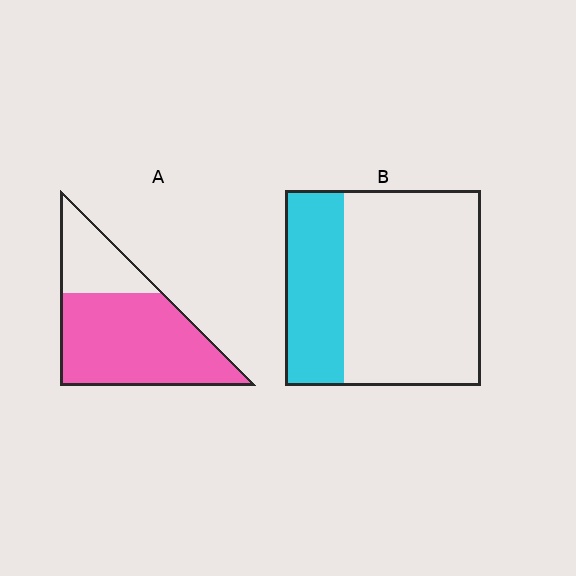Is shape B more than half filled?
No.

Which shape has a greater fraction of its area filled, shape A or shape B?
Shape A.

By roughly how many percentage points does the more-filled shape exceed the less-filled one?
By roughly 40 percentage points (A over B).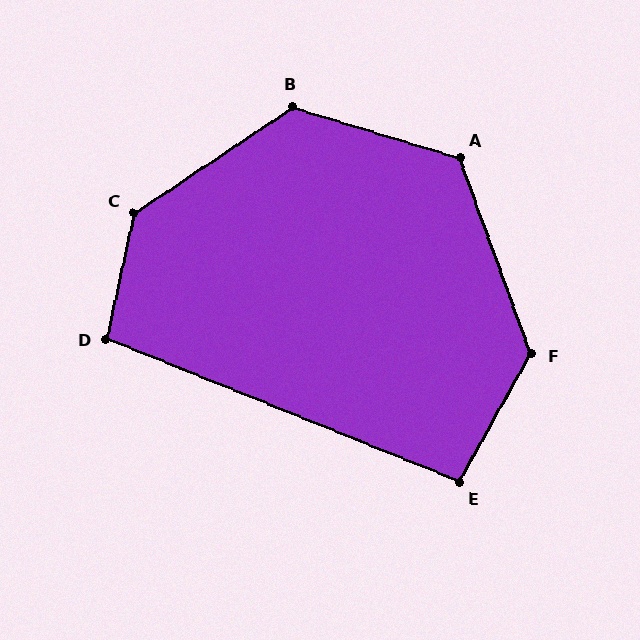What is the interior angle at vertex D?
Approximately 100 degrees (obtuse).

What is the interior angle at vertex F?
Approximately 131 degrees (obtuse).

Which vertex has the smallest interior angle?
E, at approximately 97 degrees.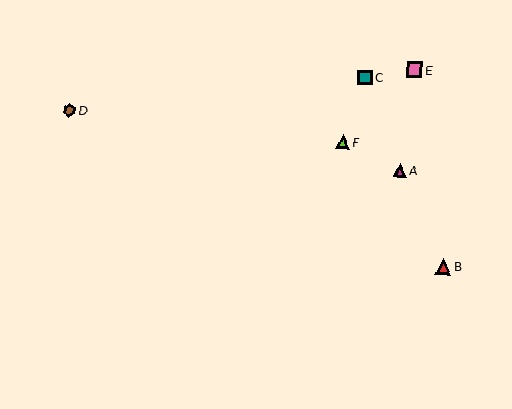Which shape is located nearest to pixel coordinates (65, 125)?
The brown hexagon (labeled D) at (69, 110) is nearest to that location.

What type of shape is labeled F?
Shape F is a lime triangle.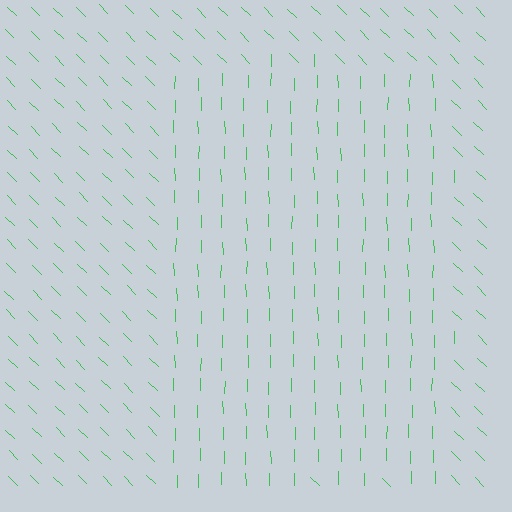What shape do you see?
I see a rectangle.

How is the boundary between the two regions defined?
The boundary is defined purely by a change in line orientation (approximately 45 degrees difference). All lines are the same color and thickness.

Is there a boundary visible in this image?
Yes, there is a texture boundary formed by a change in line orientation.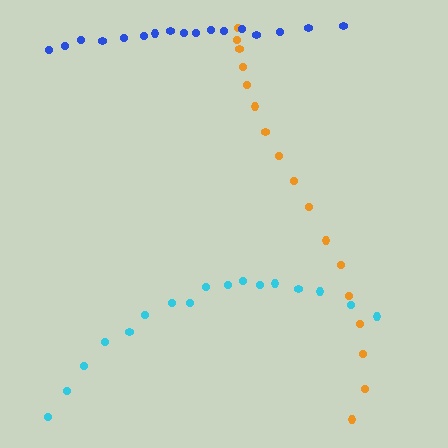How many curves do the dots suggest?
There are 3 distinct paths.